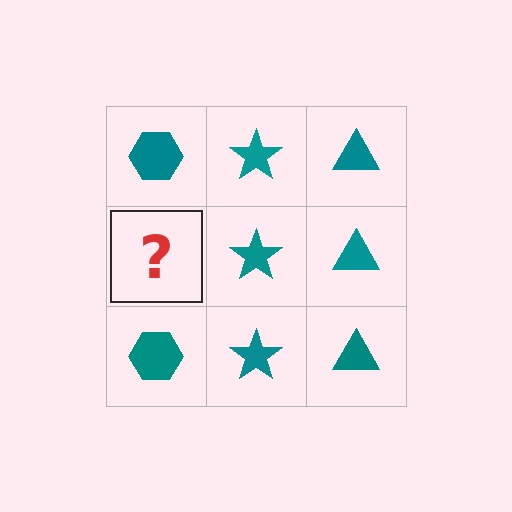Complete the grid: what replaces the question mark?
The question mark should be replaced with a teal hexagon.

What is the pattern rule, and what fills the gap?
The rule is that each column has a consistent shape. The gap should be filled with a teal hexagon.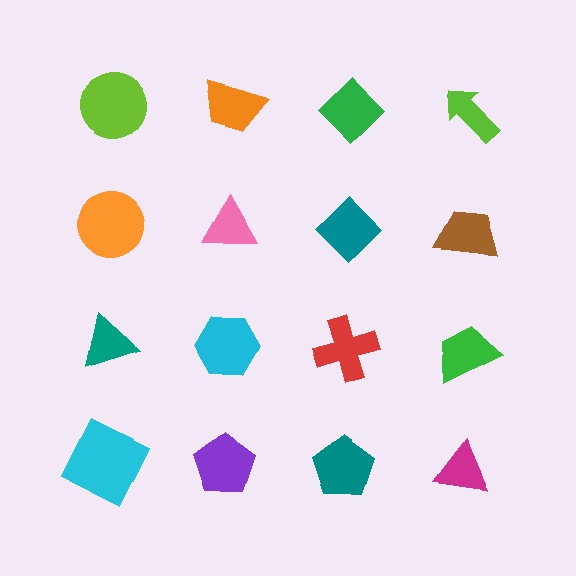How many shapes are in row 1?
4 shapes.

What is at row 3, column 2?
A cyan hexagon.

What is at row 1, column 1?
A lime circle.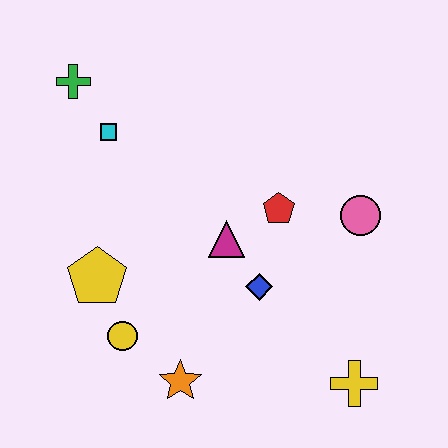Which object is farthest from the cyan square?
The yellow cross is farthest from the cyan square.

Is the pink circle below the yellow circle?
No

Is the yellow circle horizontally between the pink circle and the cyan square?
Yes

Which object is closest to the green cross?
The cyan square is closest to the green cross.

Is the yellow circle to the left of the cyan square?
No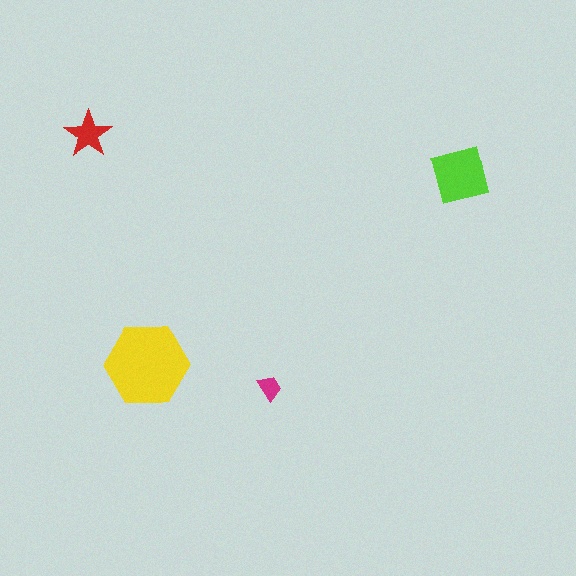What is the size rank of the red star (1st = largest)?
3rd.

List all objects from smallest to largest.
The magenta trapezoid, the red star, the lime square, the yellow hexagon.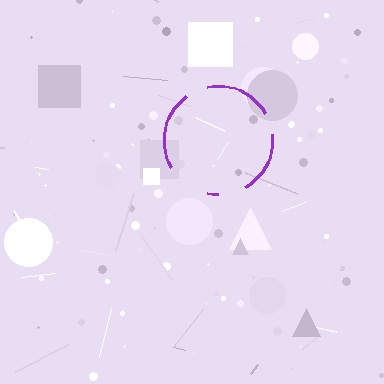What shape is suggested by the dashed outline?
The dashed outline suggests a circle.